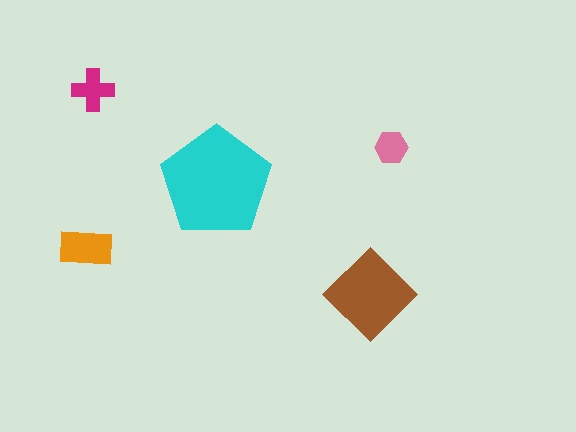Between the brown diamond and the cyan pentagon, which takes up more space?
The cyan pentagon.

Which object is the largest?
The cyan pentagon.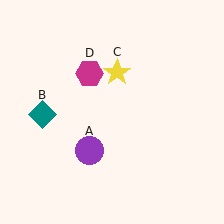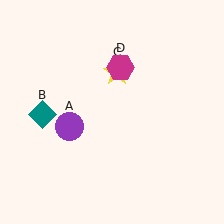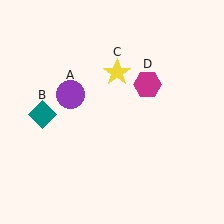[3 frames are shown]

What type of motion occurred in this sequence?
The purple circle (object A), magenta hexagon (object D) rotated clockwise around the center of the scene.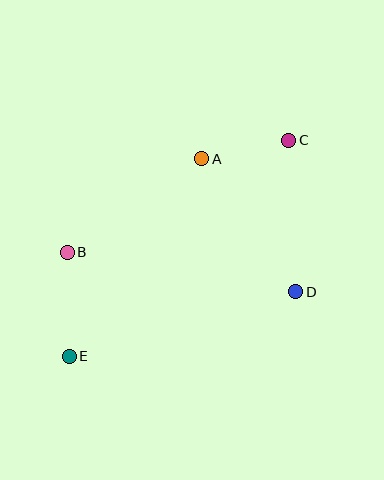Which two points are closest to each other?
Points A and C are closest to each other.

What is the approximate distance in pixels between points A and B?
The distance between A and B is approximately 164 pixels.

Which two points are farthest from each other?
Points C and E are farthest from each other.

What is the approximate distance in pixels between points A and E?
The distance between A and E is approximately 238 pixels.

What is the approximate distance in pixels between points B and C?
The distance between B and C is approximately 248 pixels.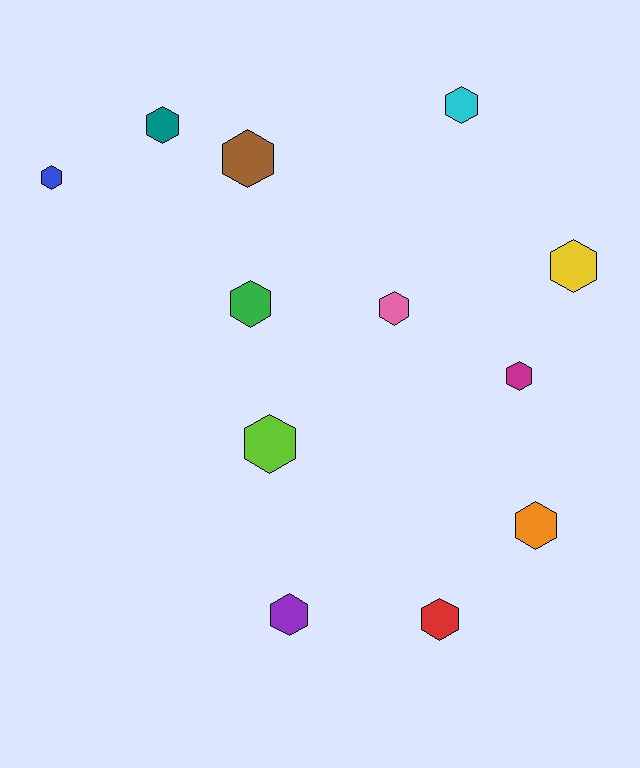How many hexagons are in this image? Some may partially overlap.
There are 12 hexagons.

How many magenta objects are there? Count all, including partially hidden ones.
There is 1 magenta object.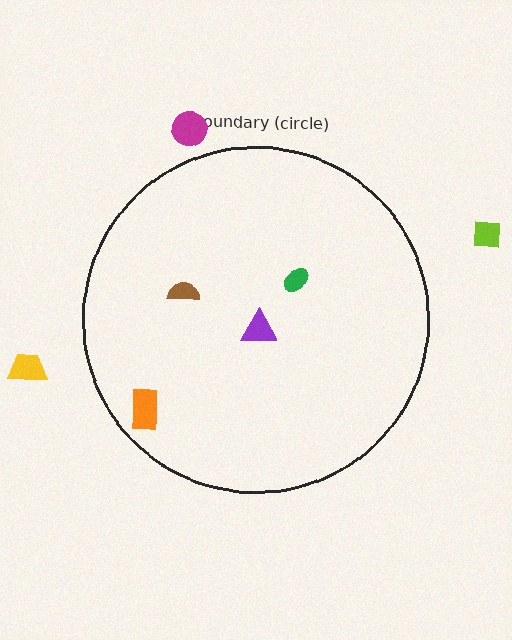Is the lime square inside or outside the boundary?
Outside.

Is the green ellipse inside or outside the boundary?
Inside.